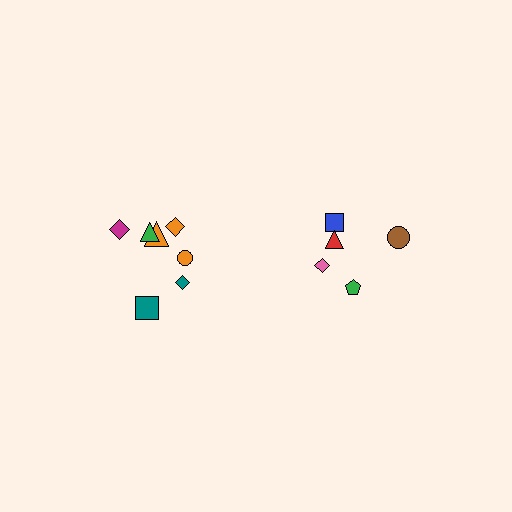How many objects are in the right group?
There are 5 objects.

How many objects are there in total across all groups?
There are 12 objects.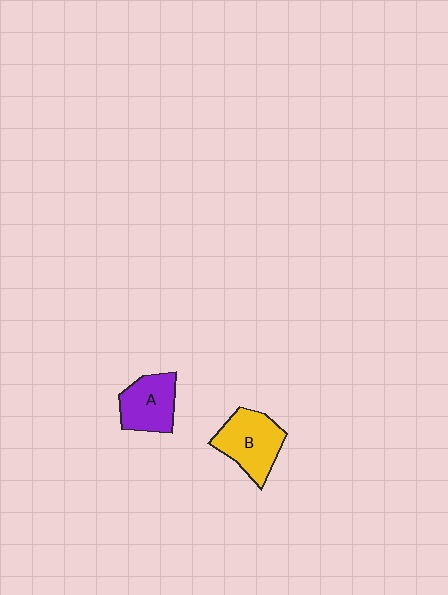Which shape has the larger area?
Shape B (yellow).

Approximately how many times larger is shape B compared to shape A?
Approximately 1.2 times.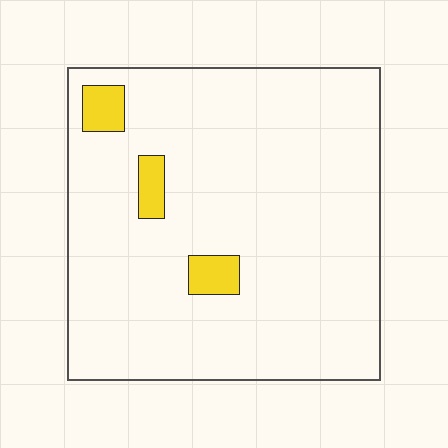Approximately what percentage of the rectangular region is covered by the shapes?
Approximately 5%.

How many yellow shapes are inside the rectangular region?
3.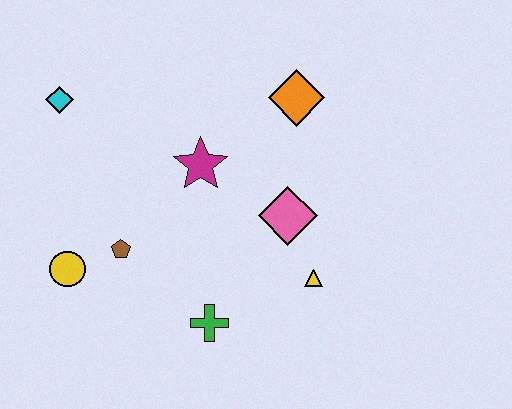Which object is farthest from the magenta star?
The yellow circle is farthest from the magenta star.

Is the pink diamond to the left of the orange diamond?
Yes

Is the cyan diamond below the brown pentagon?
No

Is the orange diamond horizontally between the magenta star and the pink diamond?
No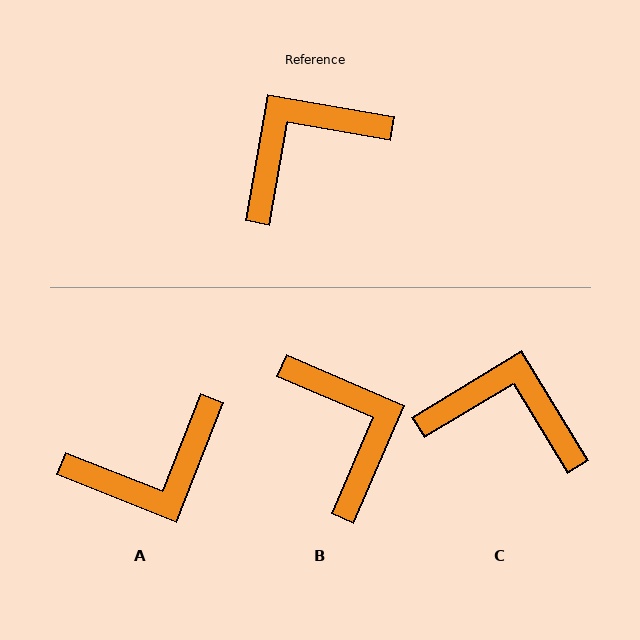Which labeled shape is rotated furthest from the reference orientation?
A, about 168 degrees away.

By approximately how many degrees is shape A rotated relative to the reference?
Approximately 168 degrees counter-clockwise.